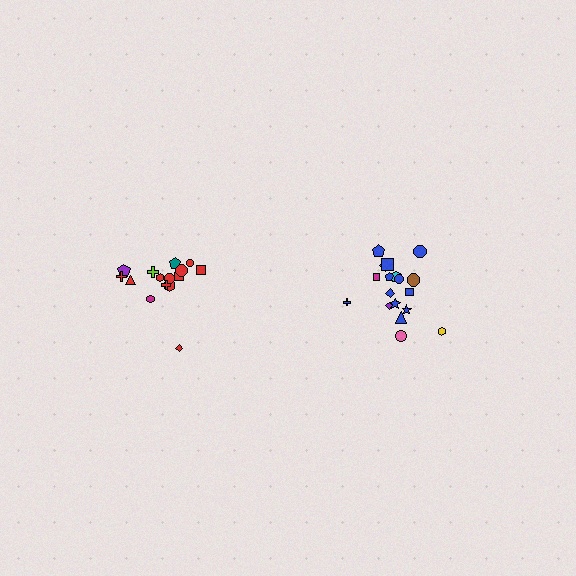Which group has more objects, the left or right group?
The right group.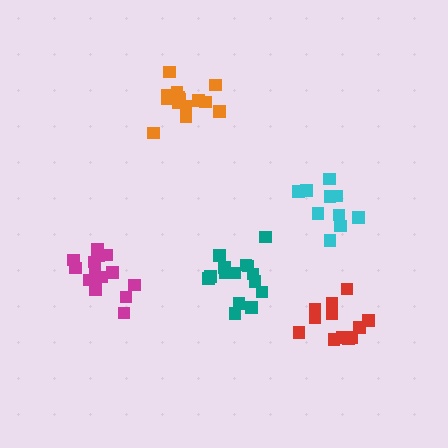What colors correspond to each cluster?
The clusters are colored: orange, magenta, cyan, red, teal.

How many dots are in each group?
Group 1: 14 dots, Group 2: 15 dots, Group 3: 10 dots, Group 4: 13 dots, Group 5: 15 dots (67 total).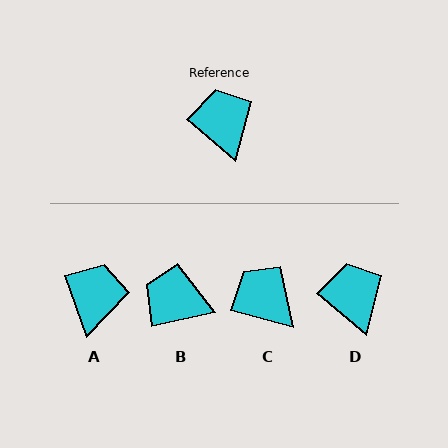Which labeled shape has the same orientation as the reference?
D.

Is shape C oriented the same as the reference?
No, it is off by about 27 degrees.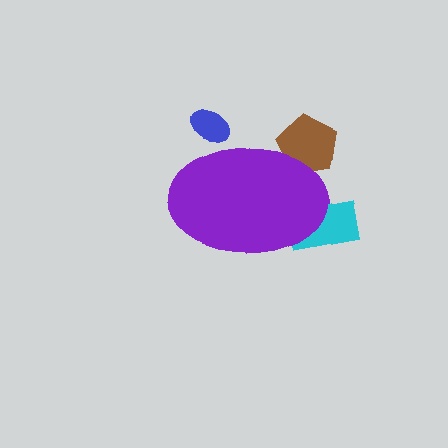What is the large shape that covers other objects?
A purple ellipse.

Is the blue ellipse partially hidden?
Yes, the blue ellipse is partially hidden behind the purple ellipse.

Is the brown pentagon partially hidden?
Yes, the brown pentagon is partially hidden behind the purple ellipse.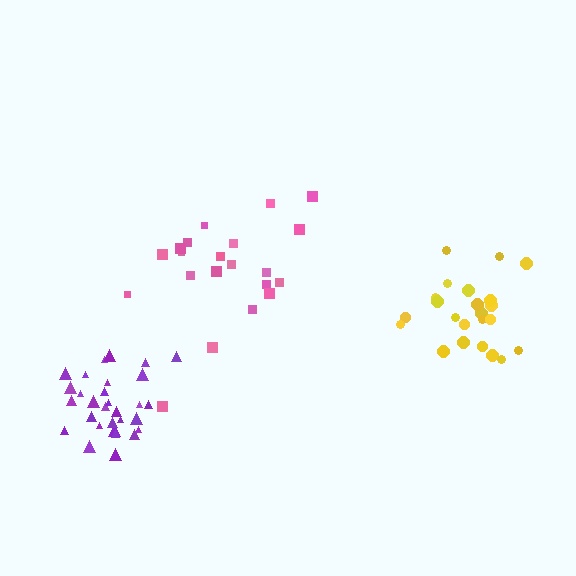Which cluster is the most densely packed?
Purple.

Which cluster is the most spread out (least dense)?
Pink.